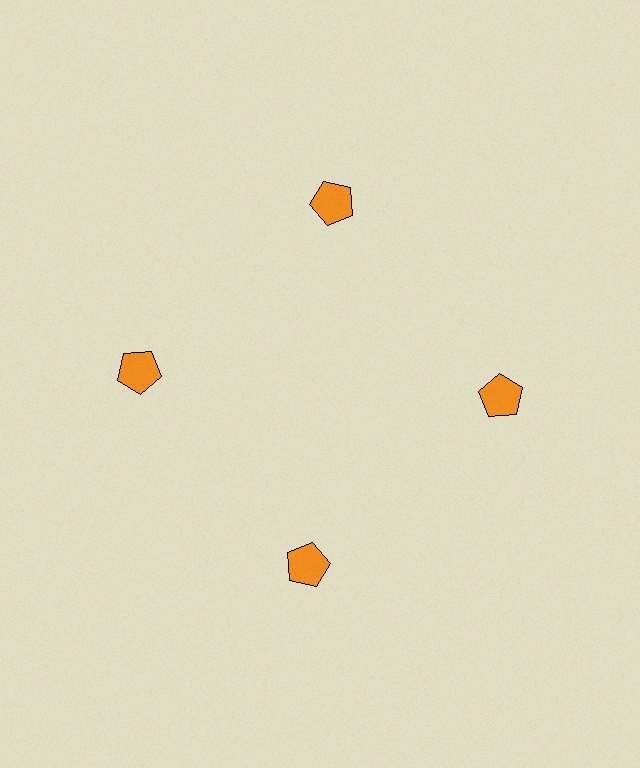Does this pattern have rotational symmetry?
Yes, this pattern has 4-fold rotational symmetry. It looks the same after rotating 90 degrees around the center.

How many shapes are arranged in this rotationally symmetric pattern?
There are 4 shapes, arranged in 4 groups of 1.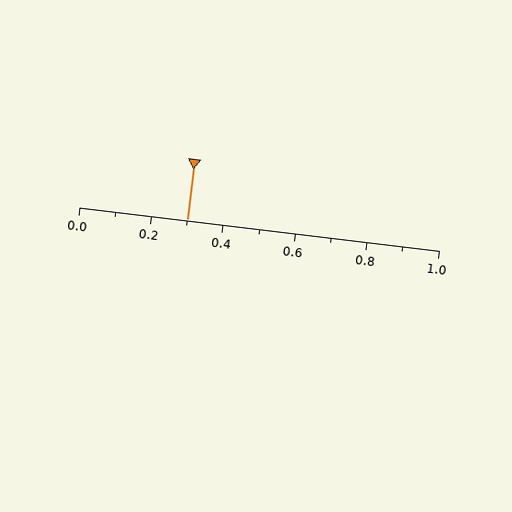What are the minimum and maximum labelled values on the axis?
The axis runs from 0.0 to 1.0.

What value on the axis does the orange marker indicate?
The marker indicates approximately 0.3.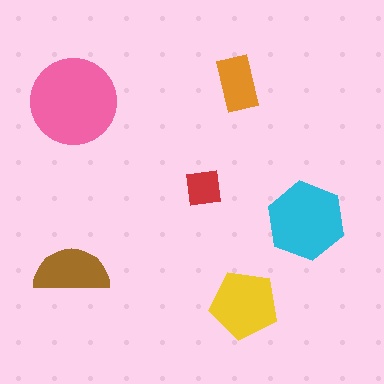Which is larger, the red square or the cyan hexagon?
The cyan hexagon.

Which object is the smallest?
The red square.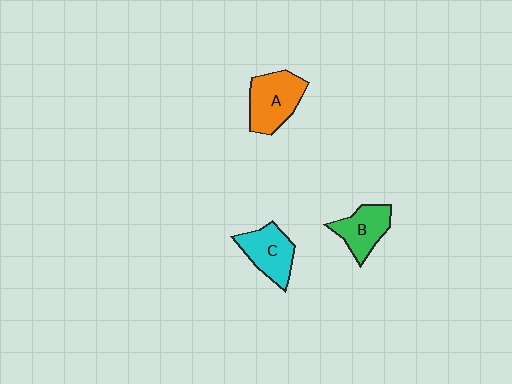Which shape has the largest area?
Shape A (orange).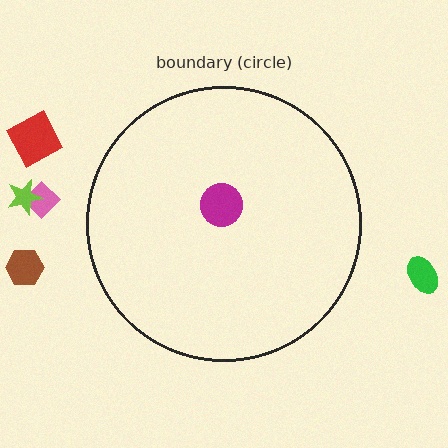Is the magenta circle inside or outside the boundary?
Inside.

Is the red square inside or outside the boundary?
Outside.